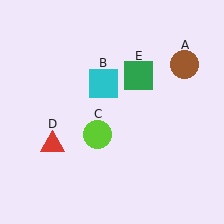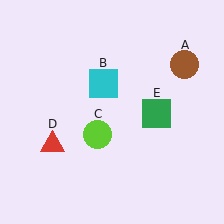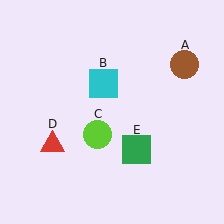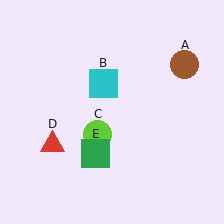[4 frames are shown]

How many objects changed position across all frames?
1 object changed position: green square (object E).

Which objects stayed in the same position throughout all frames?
Brown circle (object A) and cyan square (object B) and lime circle (object C) and red triangle (object D) remained stationary.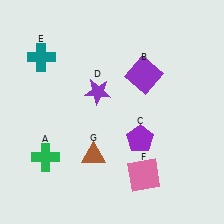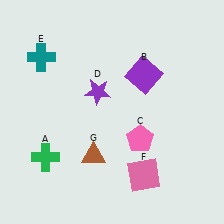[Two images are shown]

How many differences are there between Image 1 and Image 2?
There is 1 difference between the two images.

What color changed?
The pentagon (C) changed from purple in Image 1 to pink in Image 2.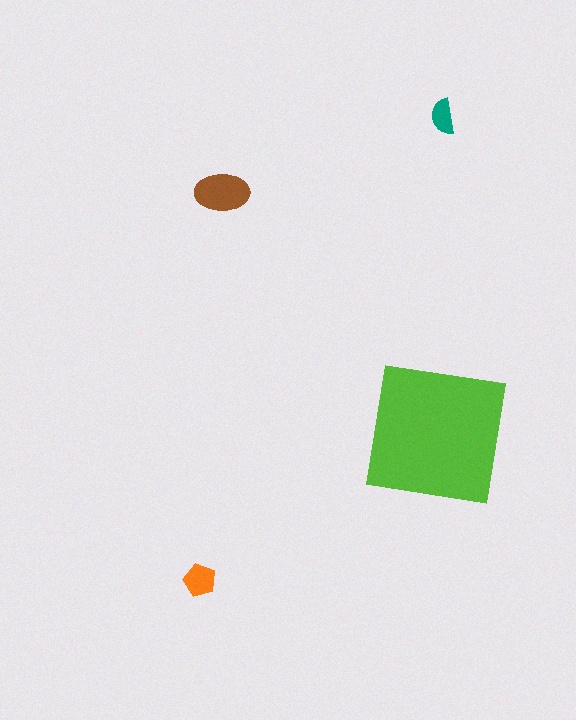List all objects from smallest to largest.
The teal semicircle, the orange pentagon, the brown ellipse, the lime square.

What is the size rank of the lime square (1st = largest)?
1st.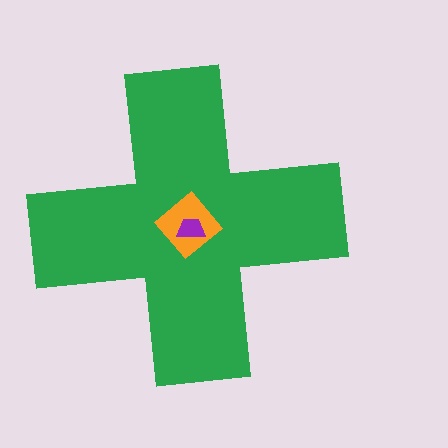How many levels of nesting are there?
3.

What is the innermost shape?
The purple trapezoid.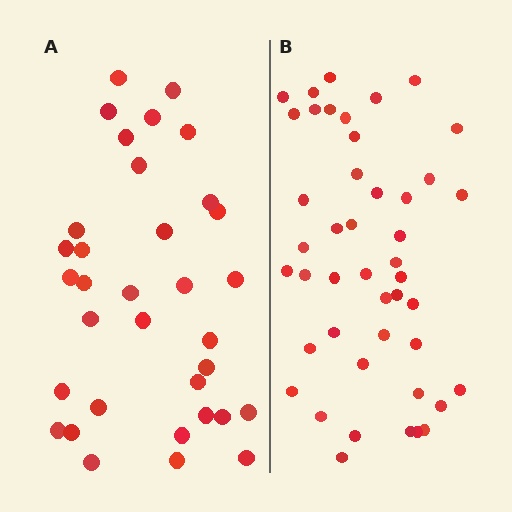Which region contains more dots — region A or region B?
Region B (the right region) has more dots.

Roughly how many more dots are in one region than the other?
Region B has roughly 12 or so more dots than region A.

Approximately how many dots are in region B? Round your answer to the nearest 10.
About 40 dots. (The exact count is 45, which rounds to 40.)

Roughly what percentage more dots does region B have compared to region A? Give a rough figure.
About 30% more.